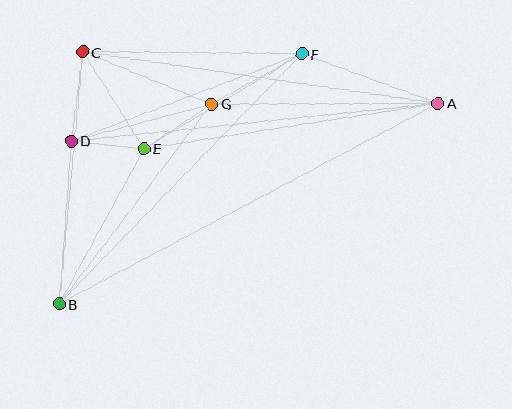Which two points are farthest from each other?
Points A and B are farthest from each other.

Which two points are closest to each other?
Points D and E are closest to each other.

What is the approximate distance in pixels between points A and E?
The distance between A and E is approximately 298 pixels.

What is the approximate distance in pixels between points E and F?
The distance between E and F is approximately 184 pixels.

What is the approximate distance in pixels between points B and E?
The distance between B and E is approximately 177 pixels.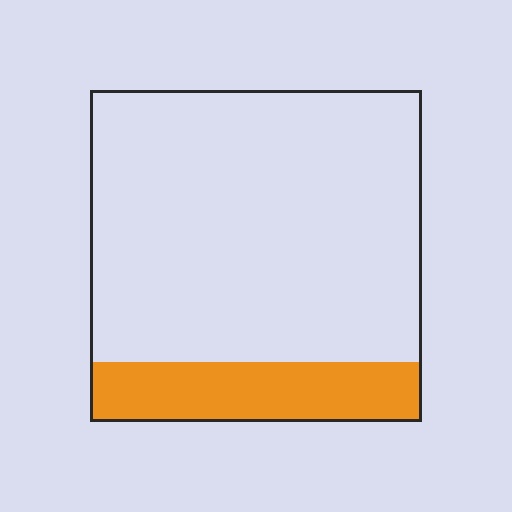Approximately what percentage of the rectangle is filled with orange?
Approximately 20%.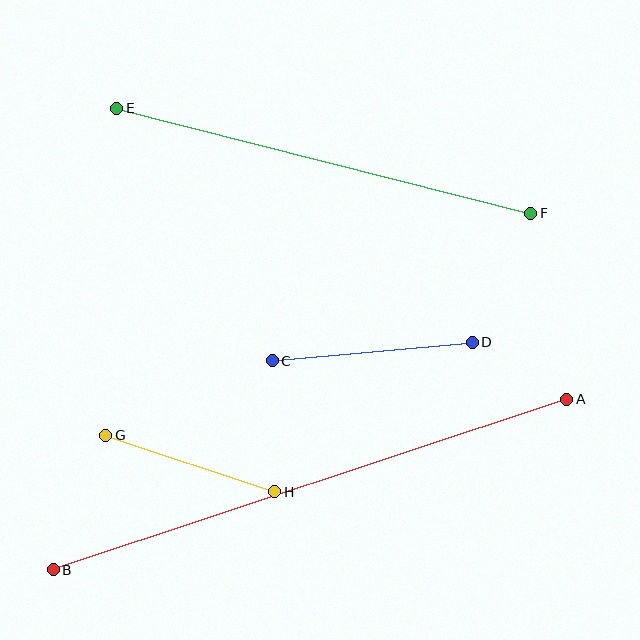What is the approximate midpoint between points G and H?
The midpoint is at approximately (190, 464) pixels.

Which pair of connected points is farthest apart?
Points A and B are farthest apart.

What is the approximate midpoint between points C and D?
The midpoint is at approximately (372, 351) pixels.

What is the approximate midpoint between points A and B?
The midpoint is at approximately (310, 485) pixels.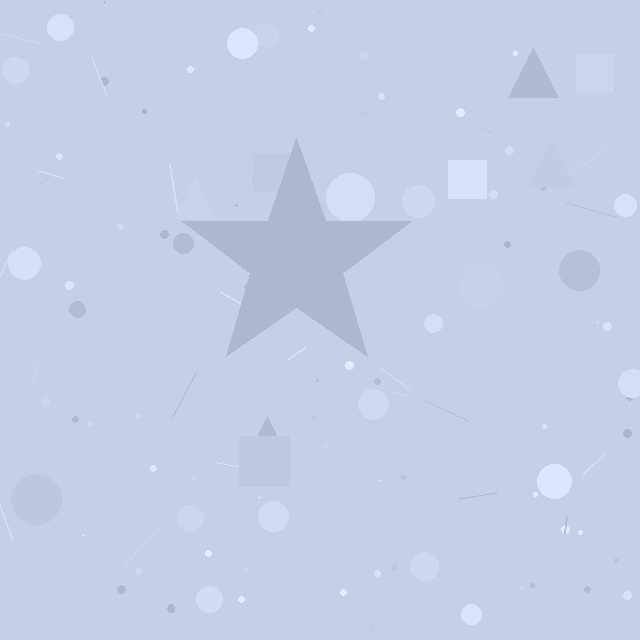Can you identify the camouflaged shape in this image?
The camouflaged shape is a star.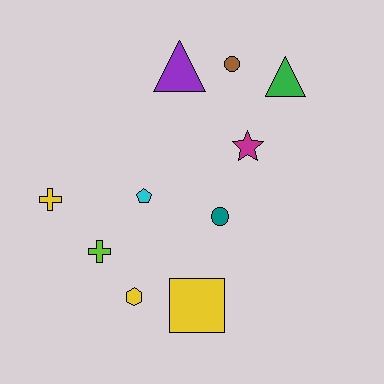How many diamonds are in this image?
There are no diamonds.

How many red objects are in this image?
There are no red objects.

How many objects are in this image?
There are 10 objects.